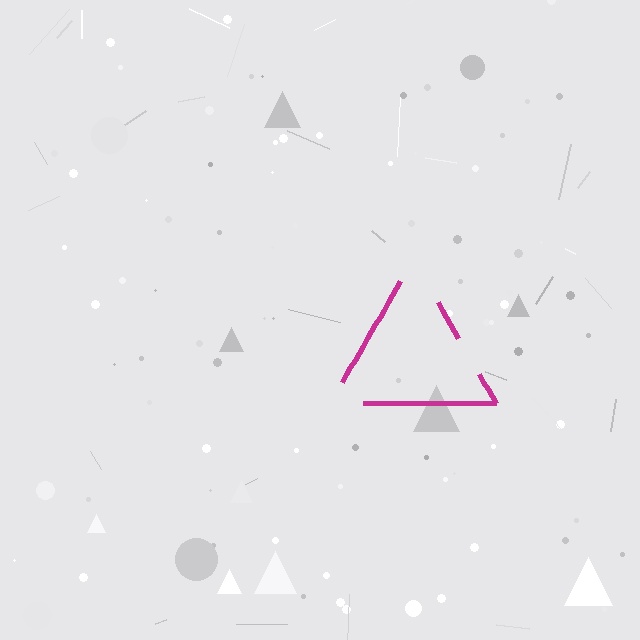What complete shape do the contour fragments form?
The contour fragments form a triangle.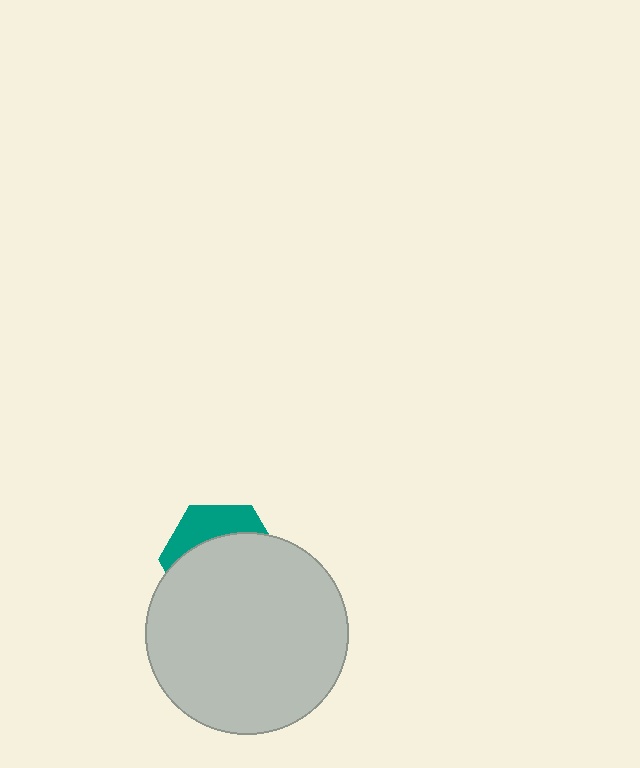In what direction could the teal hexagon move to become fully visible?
The teal hexagon could move up. That would shift it out from behind the light gray circle entirely.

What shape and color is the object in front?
The object in front is a light gray circle.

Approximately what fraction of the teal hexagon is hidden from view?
Roughly 69% of the teal hexagon is hidden behind the light gray circle.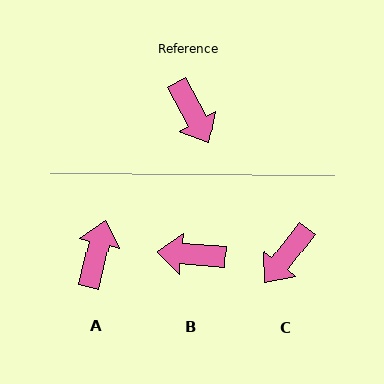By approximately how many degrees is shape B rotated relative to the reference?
Approximately 123 degrees clockwise.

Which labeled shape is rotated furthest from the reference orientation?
A, about 138 degrees away.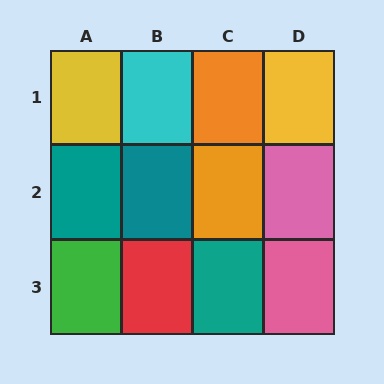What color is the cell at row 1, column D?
Yellow.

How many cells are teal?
3 cells are teal.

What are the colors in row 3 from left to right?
Green, red, teal, pink.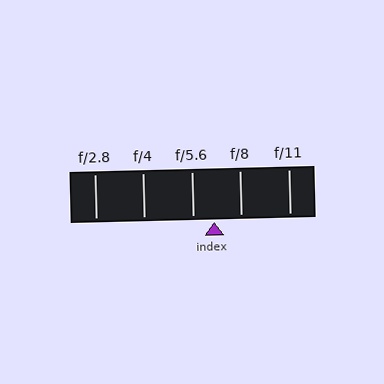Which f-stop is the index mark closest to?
The index mark is closest to f/5.6.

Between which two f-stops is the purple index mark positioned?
The index mark is between f/5.6 and f/8.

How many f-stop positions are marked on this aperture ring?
There are 5 f-stop positions marked.